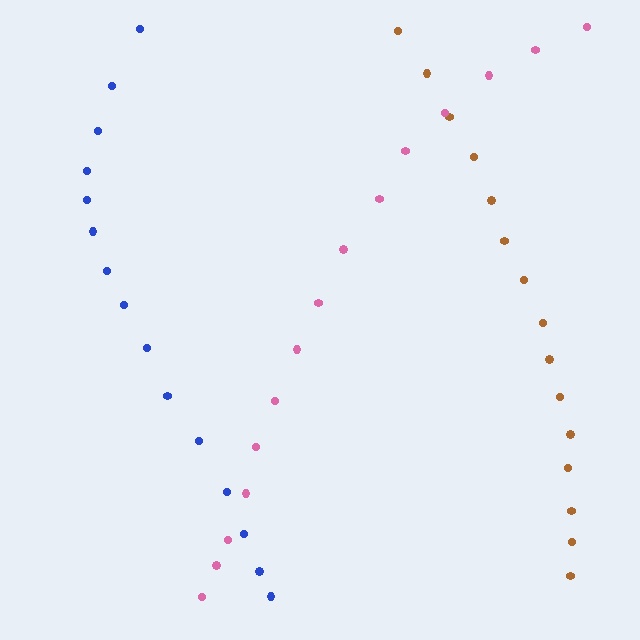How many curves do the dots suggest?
There are 3 distinct paths.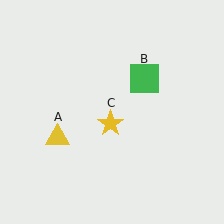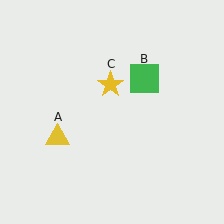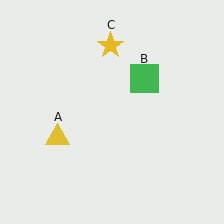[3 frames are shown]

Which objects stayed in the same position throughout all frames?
Yellow triangle (object A) and green square (object B) remained stationary.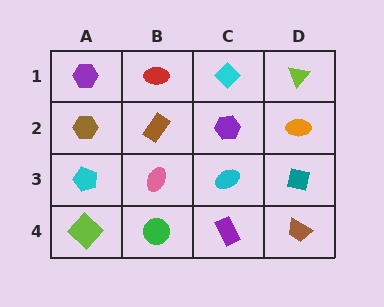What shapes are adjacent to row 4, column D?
A teal square (row 3, column D), a purple rectangle (row 4, column C).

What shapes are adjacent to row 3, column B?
A brown rectangle (row 2, column B), a green circle (row 4, column B), a cyan pentagon (row 3, column A), a cyan ellipse (row 3, column C).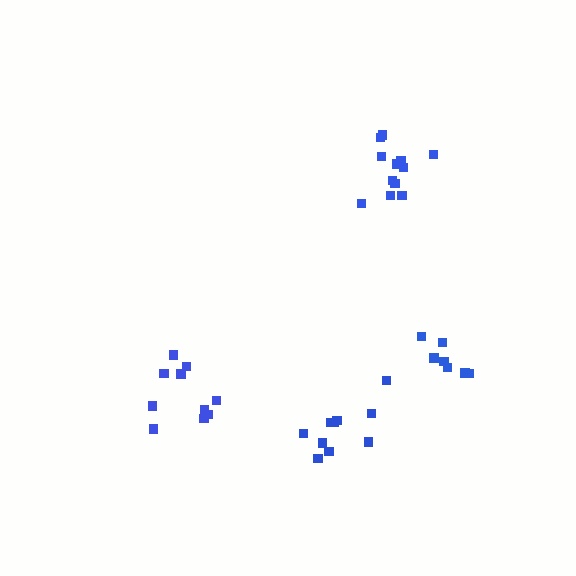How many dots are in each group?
Group 1: 10 dots, Group 2: 7 dots, Group 3: 12 dots, Group 4: 10 dots (39 total).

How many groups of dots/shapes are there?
There are 4 groups.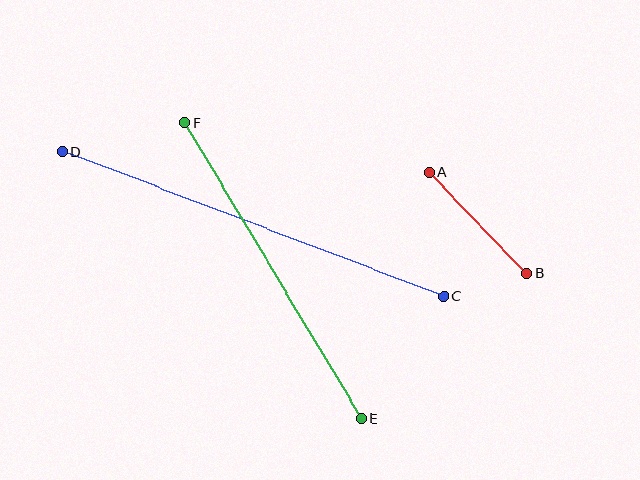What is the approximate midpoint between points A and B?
The midpoint is at approximately (478, 223) pixels.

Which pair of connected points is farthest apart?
Points C and D are farthest apart.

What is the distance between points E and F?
The distance is approximately 345 pixels.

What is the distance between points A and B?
The distance is approximately 140 pixels.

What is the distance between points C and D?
The distance is approximately 408 pixels.